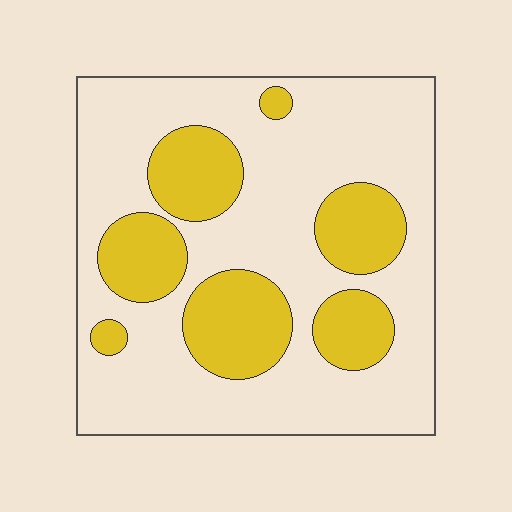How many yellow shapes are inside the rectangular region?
7.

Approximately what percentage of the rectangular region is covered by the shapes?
Approximately 30%.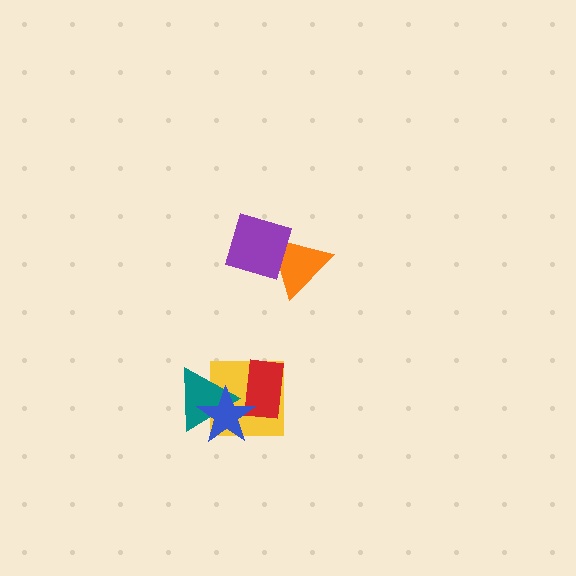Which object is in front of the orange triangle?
The purple diamond is in front of the orange triangle.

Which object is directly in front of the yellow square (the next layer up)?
The teal triangle is directly in front of the yellow square.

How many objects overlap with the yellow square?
3 objects overlap with the yellow square.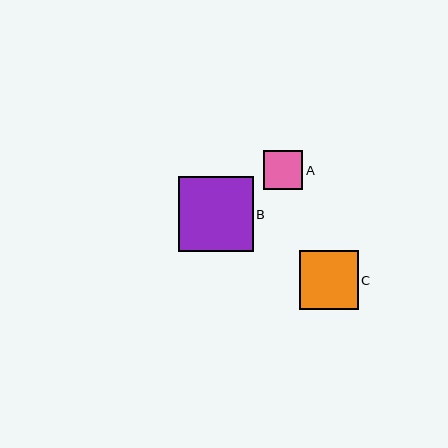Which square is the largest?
Square B is the largest with a size of approximately 75 pixels.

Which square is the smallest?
Square A is the smallest with a size of approximately 39 pixels.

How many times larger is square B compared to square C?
Square B is approximately 1.3 times the size of square C.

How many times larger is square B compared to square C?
Square B is approximately 1.3 times the size of square C.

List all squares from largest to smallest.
From largest to smallest: B, C, A.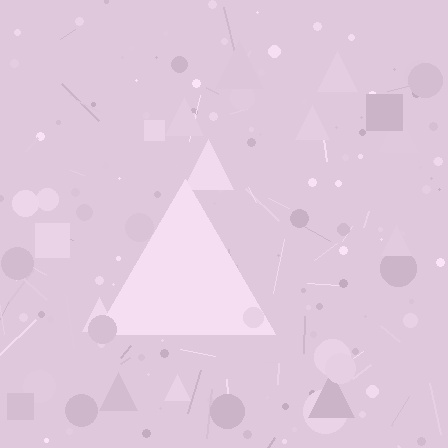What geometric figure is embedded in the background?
A triangle is embedded in the background.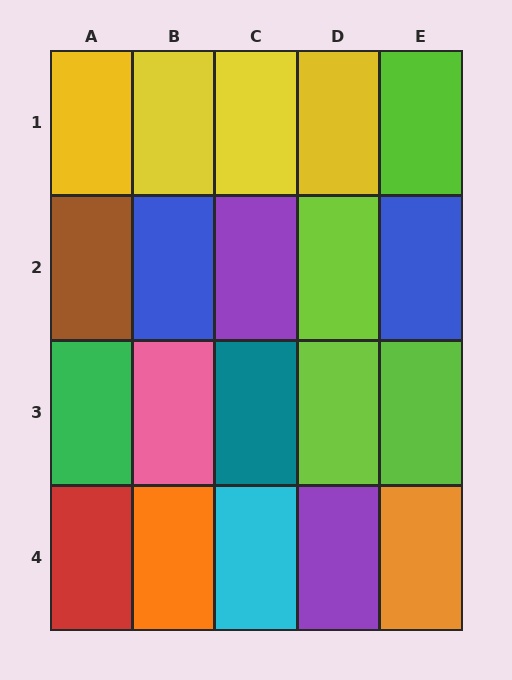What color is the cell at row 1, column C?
Yellow.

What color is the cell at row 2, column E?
Blue.